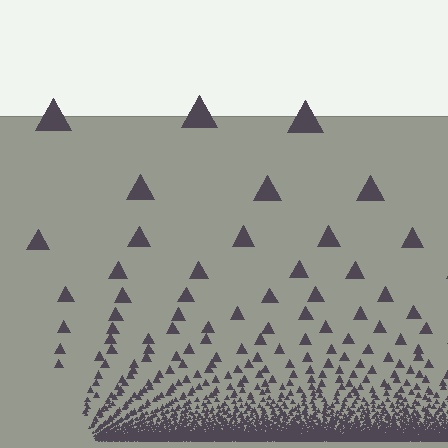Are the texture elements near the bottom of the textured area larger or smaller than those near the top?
Smaller. The gradient is inverted — elements near the bottom are smaller and denser.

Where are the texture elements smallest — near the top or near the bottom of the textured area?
Near the bottom.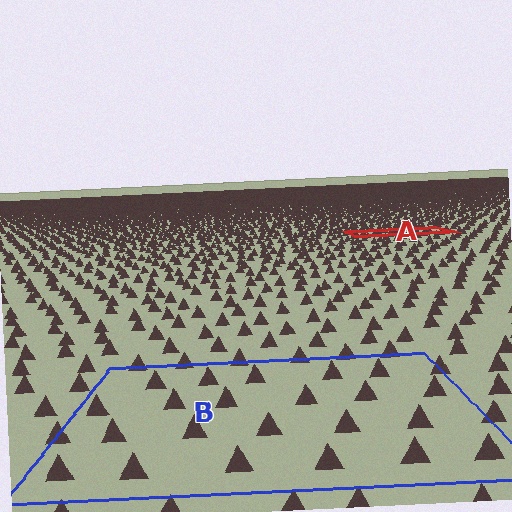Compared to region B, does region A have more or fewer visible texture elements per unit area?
Region A has more texture elements per unit area — they are packed more densely because it is farther away.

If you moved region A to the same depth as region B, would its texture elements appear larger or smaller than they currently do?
They would appear larger. At a closer depth, the same texture elements are projected at a bigger on-screen size.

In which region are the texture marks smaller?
The texture marks are smaller in region A, because it is farther away.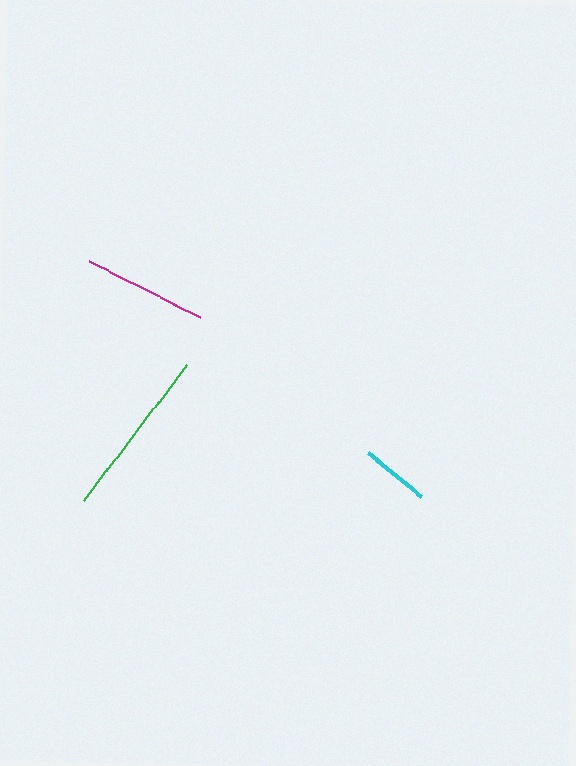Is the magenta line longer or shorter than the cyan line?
The magenta line is longer than the cyan line.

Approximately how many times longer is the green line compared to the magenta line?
The green line is approximately 1.4 times the length of the magenta line.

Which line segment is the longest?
The green line is the longest at approximately 171 pixels.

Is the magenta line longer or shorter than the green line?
The green line is longer than the magenta line.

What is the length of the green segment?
The green segment is approximately 171 pixels long.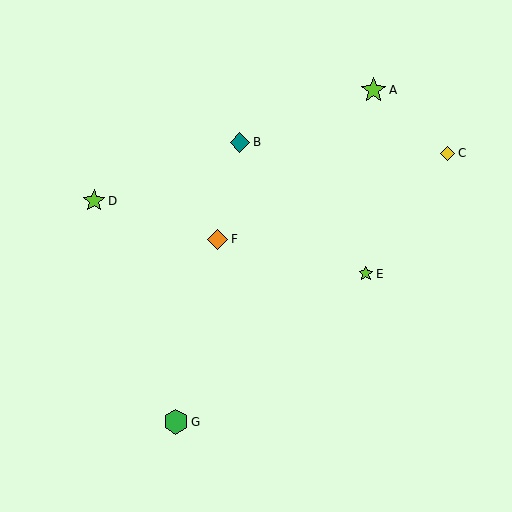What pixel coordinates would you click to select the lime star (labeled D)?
Click at (94, 201) to select the lime star D.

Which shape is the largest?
The green hexagon (labeled G) is the largest.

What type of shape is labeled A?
Shape A is a lime star.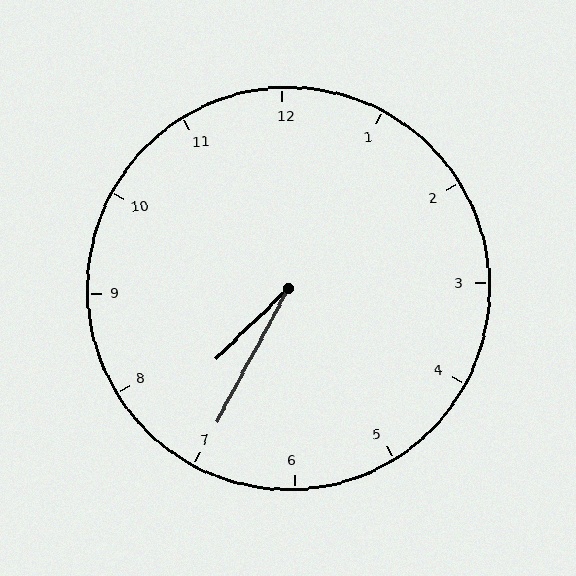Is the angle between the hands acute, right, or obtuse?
It is acute.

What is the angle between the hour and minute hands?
Approximately 18 degrees.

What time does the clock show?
7:35.